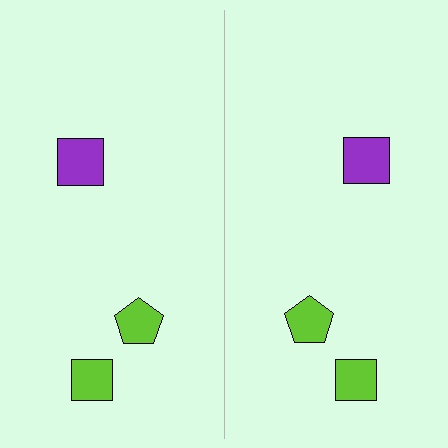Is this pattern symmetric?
Yes, this pattern has bilateral (reflection) symmetry.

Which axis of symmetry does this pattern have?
The pattern has a vertical axis of symmetry running through the center of the image.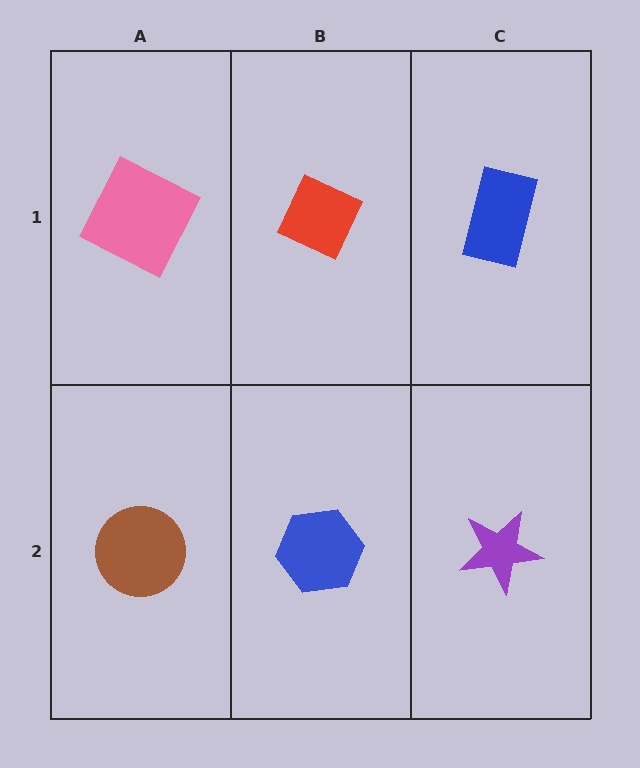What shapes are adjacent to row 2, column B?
A red diamond (row 1, column B), a brown circle (row 2, column A), a purple star (row 2, column C).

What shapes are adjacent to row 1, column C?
A purple star (row 2, column C), a red diamond (row 1, column B).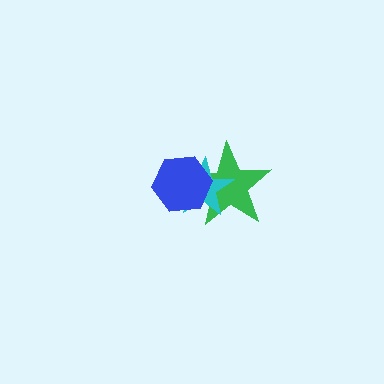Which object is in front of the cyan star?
The blue hexagon is in front of the cyan star.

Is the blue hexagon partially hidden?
No, no other shape covers it.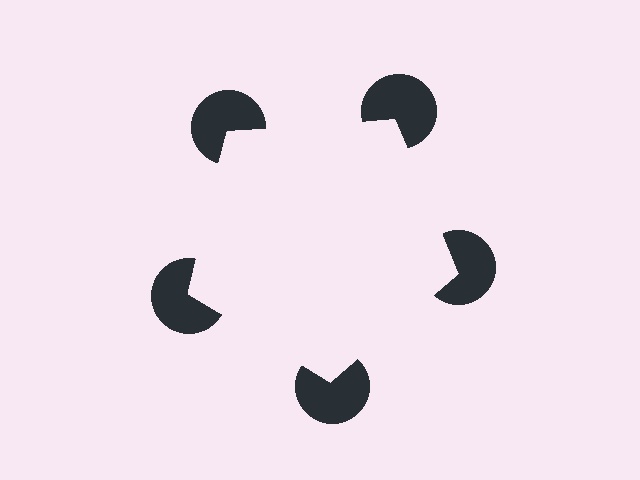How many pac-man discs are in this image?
There are 5 — one at each vertex of the illusory pentagon.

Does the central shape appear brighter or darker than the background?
It typically appears slightly brighter than the background, even though no actual brightness change is drawn.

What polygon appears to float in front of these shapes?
An illusory pentagon — its edges are inferred from the aligned wedge cuts in the pac-man discs, not physically drawn.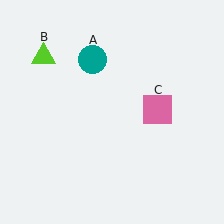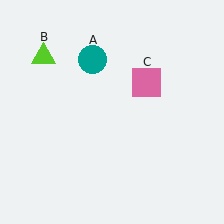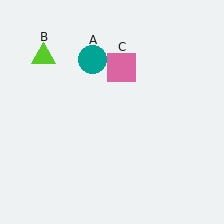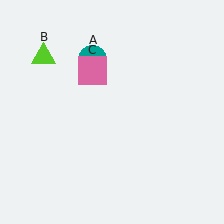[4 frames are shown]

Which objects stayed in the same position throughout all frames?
Teal circle (object A) and lime triangle (object B) remained stationary.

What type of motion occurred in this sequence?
The pink square (object C) rotated counterclockwise around the center of the scene.